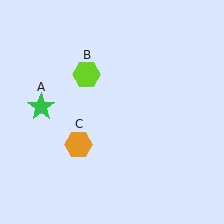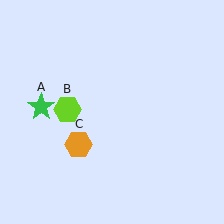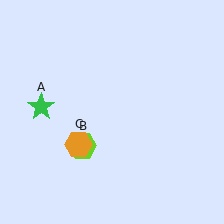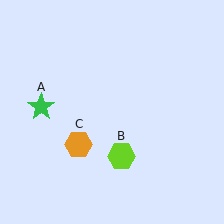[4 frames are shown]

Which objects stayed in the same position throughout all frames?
Green star (object A) and orange hexagon (object C) remained stationary.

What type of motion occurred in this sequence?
The lime hexagon (object B) rotated counterclockwise around the center of the scene.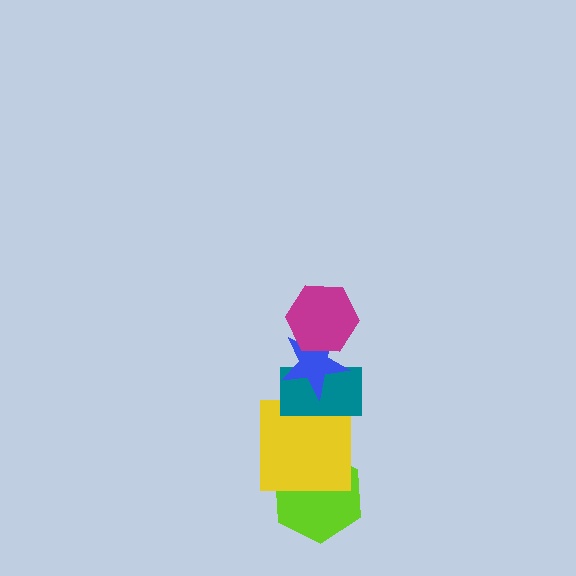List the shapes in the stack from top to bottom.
From top to bottom: the magenta hexagon, the blue star, the teal rectangle, the yellow square, the lime hexagon.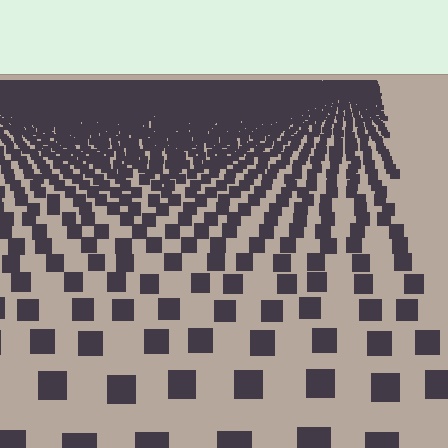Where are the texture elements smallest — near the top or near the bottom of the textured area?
Near the top.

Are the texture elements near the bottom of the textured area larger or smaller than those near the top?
Larger. Near the bottom, elements are closer to the viewer and appear at a bigger on-screen size.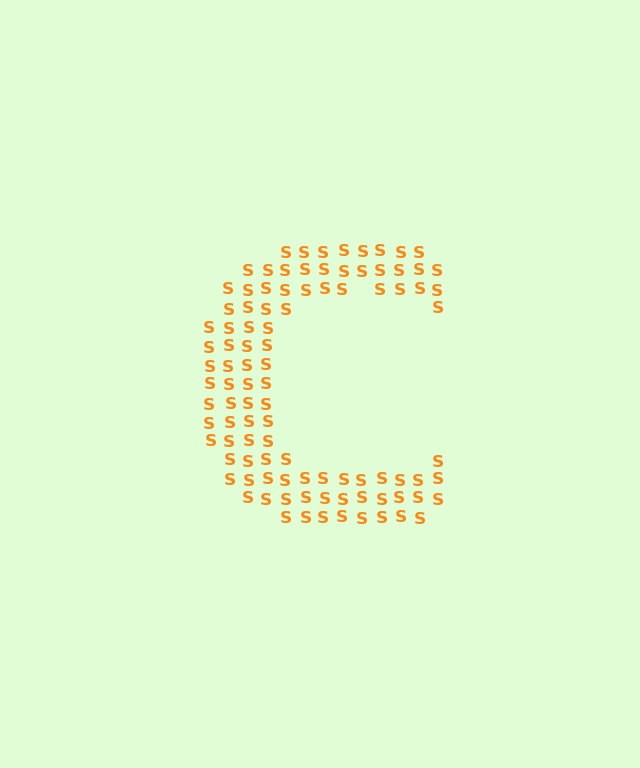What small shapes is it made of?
It is made of small letter S's.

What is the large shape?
The large shape is the letter C.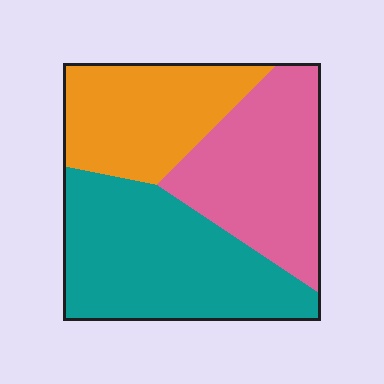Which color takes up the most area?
Teal, at roughly 40%.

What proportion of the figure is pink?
Pink covers about 30% of the figure.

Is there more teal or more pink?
Teal.